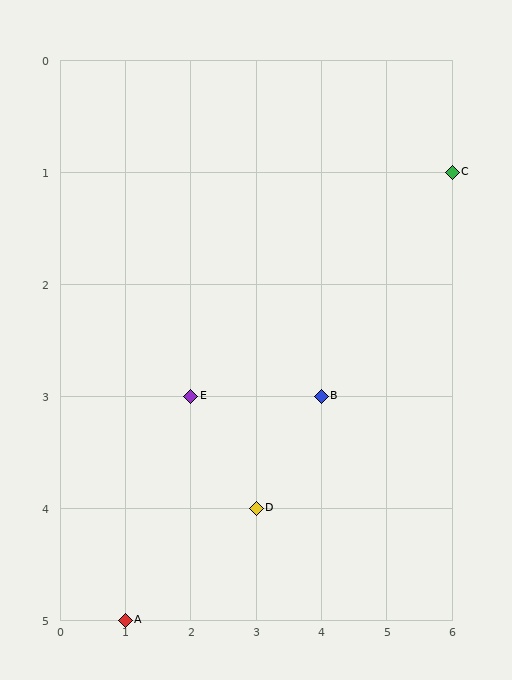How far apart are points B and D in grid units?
Points B and D are 1 column and 1 row apart (about 1.4 grid units diagonally).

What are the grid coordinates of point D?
Point D is at grid coordinates (3, 4).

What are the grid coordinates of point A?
Point A is at grid coordinates (1, 5).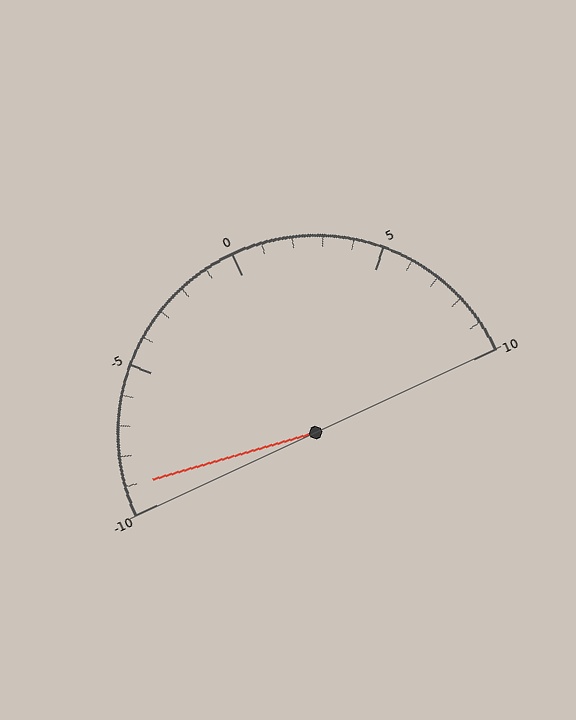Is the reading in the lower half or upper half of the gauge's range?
The reading is in the lower half of the range (-10 to 10).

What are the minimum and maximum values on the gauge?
The gauge ranges from -10 to 10.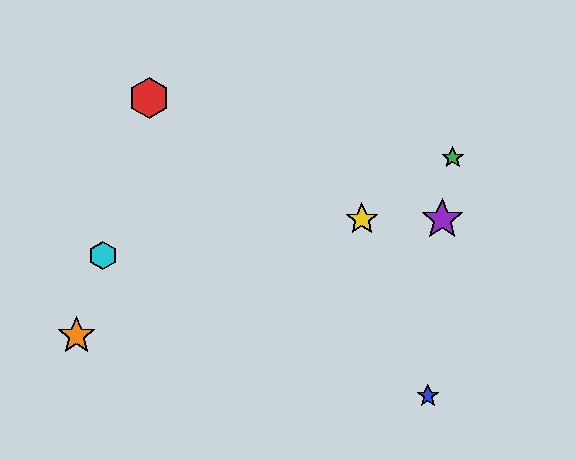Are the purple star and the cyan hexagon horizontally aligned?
No, the purple star is at y≈219 and the cyan hexagon is at y≈255.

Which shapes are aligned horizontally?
The yellow star, the purple star are aligned horizontally.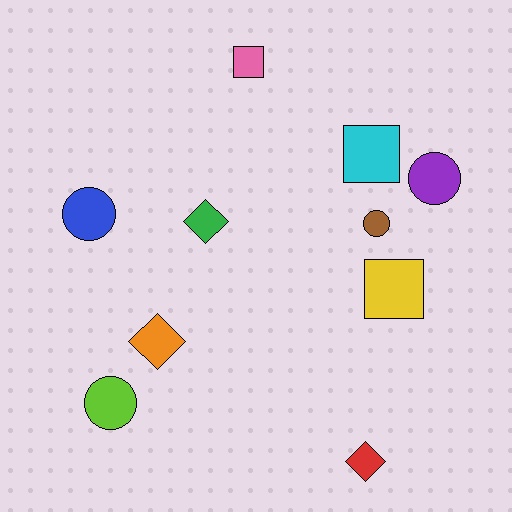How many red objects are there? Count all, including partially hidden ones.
There is 1 red object.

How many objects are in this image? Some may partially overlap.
There are 10 objects.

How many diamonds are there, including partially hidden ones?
There are 3 diamonds.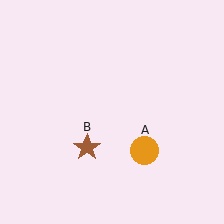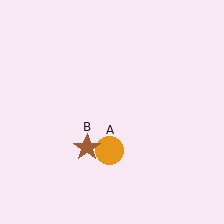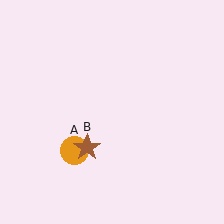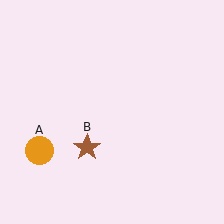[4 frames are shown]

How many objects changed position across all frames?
1 object changed position: orange circle (object A).